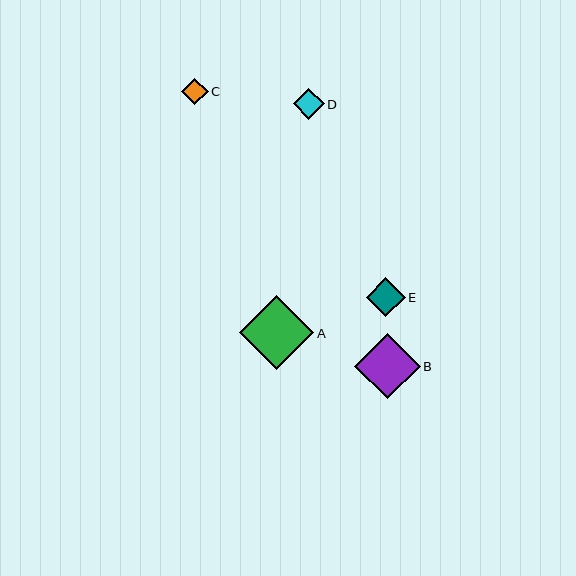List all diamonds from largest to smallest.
From largest to smallest: A, B, E, D, C.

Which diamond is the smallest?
Diamond C is the smallest with a size of approximately 27 pixels.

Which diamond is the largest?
Diamond A is the largest with a size of approximately 74 pixels.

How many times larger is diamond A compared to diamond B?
Diamond A is approximately 1.1 times the size of diamond B.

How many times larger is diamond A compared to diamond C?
Diamond A is approximately 2.8 times the size of diamond C.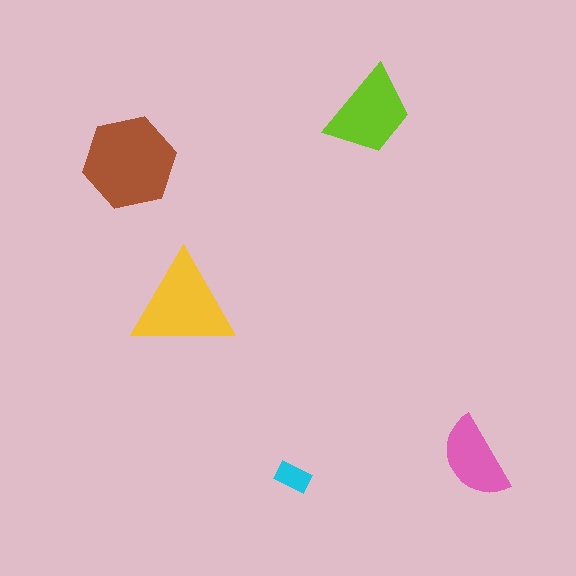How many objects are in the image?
There are 5 objects in the image.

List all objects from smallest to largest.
The cyan rectangle, the pink semicircle, the lime trapezoid, the yellow triangle, the brown hexagon.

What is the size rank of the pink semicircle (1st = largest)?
4th.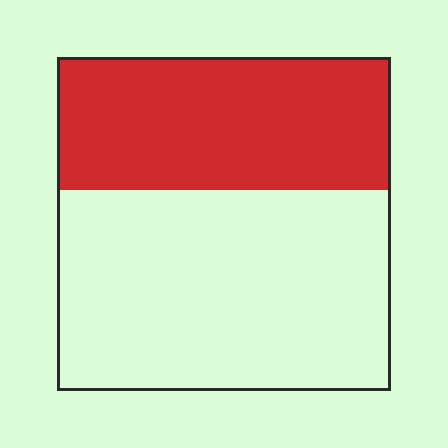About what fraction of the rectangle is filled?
About two fifths (2/5).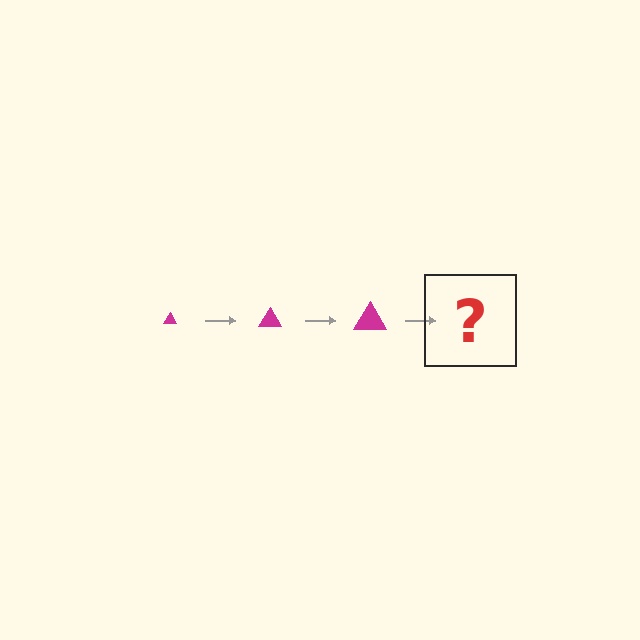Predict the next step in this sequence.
The next step is a magenta triangle, larger than the previous one.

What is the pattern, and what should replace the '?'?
The pattern is that the triangle gets progressively larger each step. The '?' should be a magenta triangle, larger than the previous one.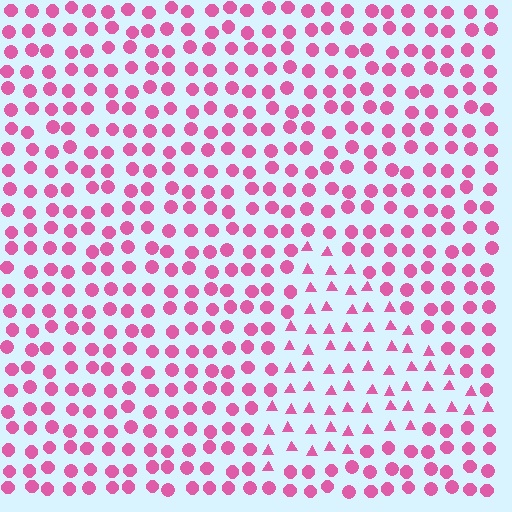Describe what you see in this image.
The image is filled with small pink elements arranged in a uniform grid. A triangle-shaped region contains triangles, while the surrounding area contains circles. The boundary is defined purely by the change in element shape.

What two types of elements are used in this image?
The image uses triangles inside the triangle region and circles outside it.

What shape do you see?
I see a triangle.